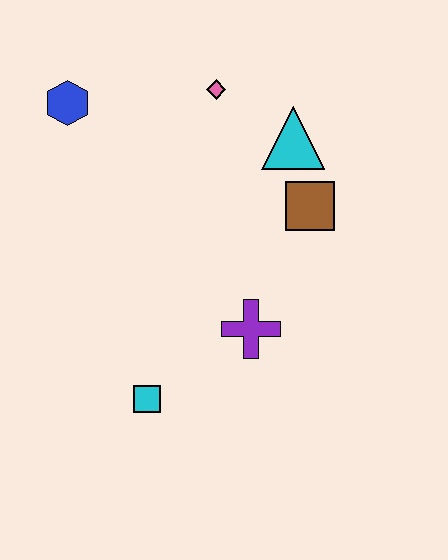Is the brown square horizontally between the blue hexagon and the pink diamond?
No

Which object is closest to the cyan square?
The purple cross is closest to the cyan square.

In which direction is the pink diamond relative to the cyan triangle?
The pink diamond is to the left of the cyan triangle.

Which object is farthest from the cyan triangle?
The cyan square is farthest from the cyan triangle.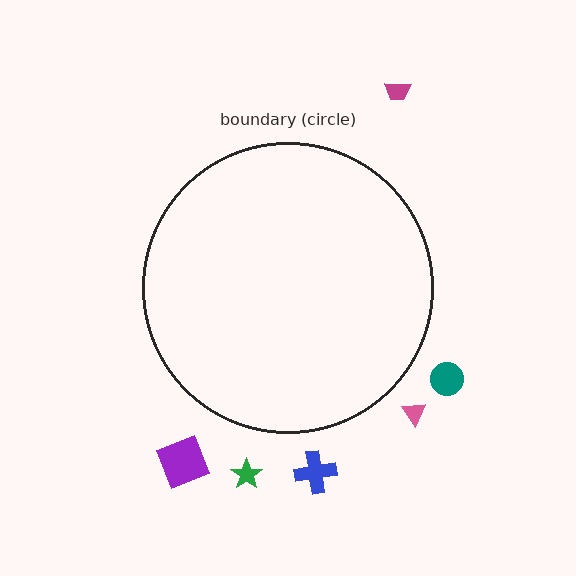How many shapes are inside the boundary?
0 inside, 6 outside.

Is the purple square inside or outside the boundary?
Outside.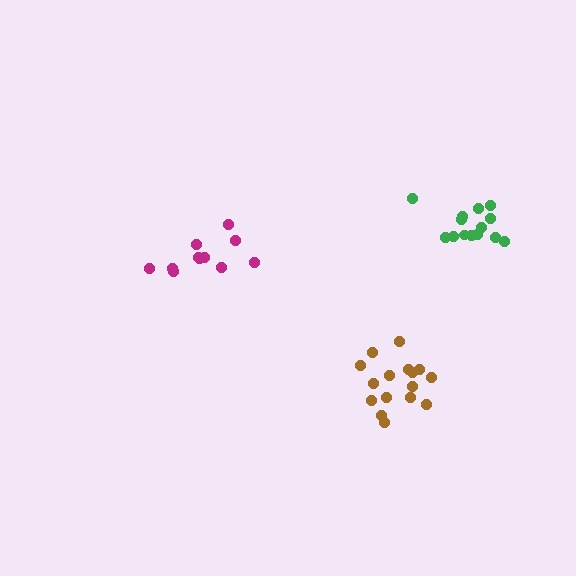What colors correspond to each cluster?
The clusters are colored: green, magenta, brown.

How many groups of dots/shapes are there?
There are 3 groups.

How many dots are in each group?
Group 1: 14 dots, Group 2: 11 dots, Group 3: 16 dots (41 total).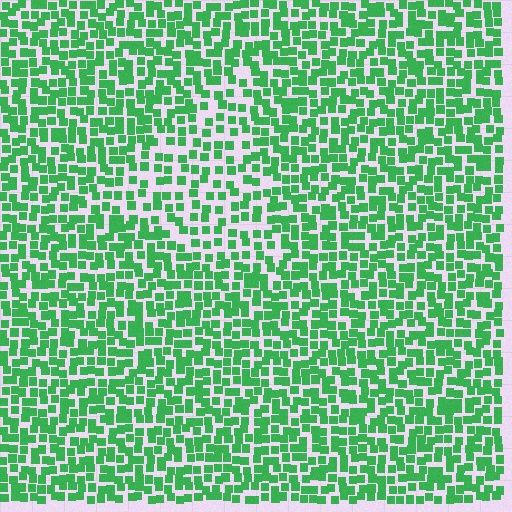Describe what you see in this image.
The image contains small green elements arranged at two different densities. A triangle-shaped region is visible where the elements are less densely packed than the surrounding area.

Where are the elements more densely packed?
The elements are more densely packed outside the triangle boundary.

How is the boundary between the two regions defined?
The boundary is defined by a change in element density (approximately 1.7x ratio). All elements are the same color, size, and shape.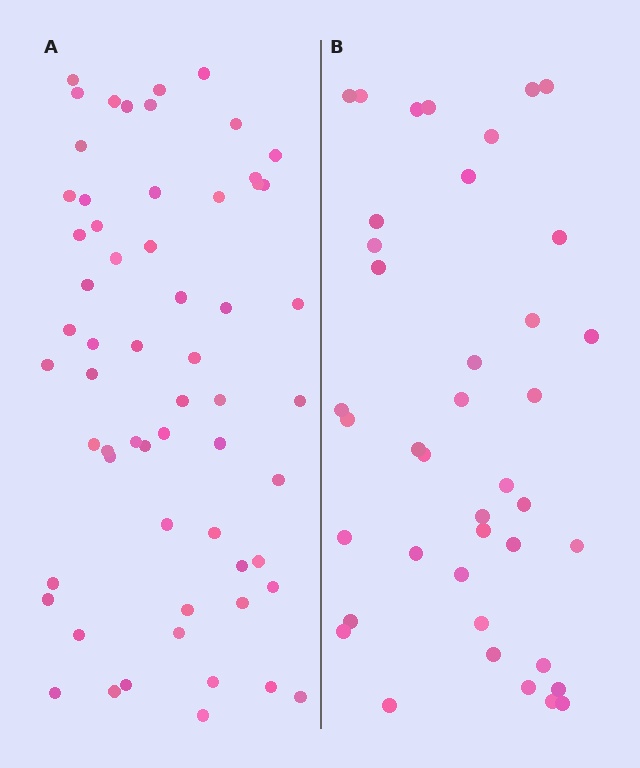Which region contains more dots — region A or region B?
Region A (the left region) has more dots.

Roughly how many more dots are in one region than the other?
Region A has approximately 20 more dots than region B.